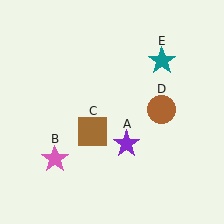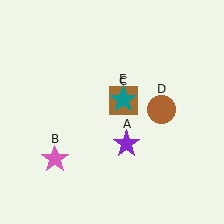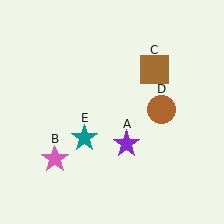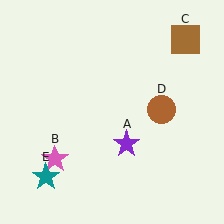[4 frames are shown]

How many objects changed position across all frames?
2 objects changed position: brown square (object C), teal star (object E).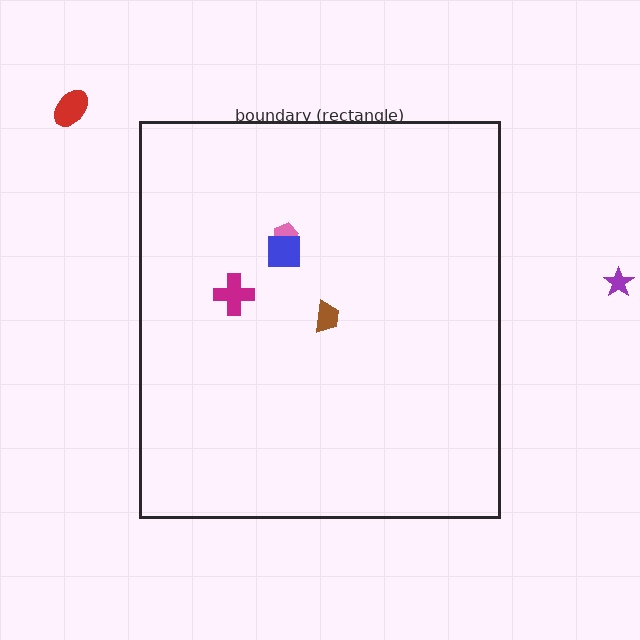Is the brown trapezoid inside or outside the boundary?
Inside.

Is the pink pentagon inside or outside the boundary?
Inside.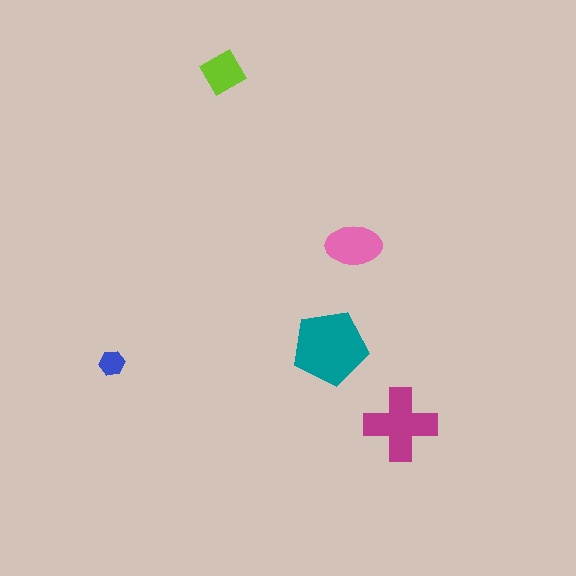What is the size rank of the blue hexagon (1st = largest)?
5th.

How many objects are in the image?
There are 5 objects in the image.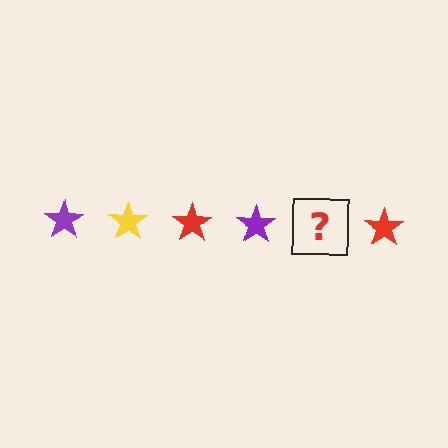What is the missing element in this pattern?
The missing element is a yellow star.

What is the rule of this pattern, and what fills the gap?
The rule is that the pattern cycles through purple, yellow, red stars. The gap should be filled with a yellow star.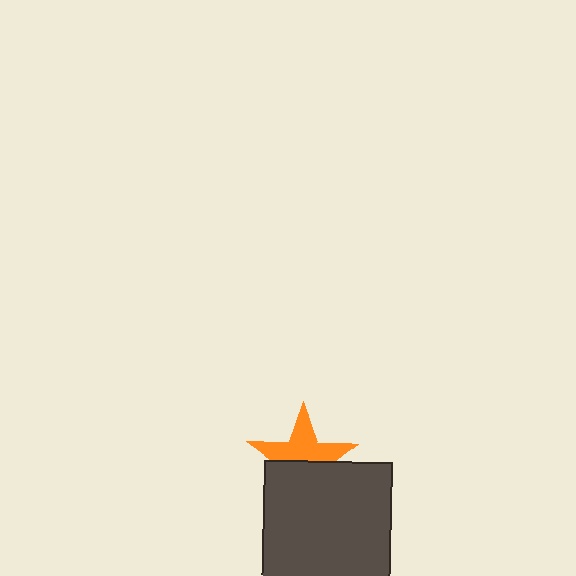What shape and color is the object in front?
The object in front is a dark gray square.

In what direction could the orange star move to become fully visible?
The orange star could move up. That would shift it out from behind the dark gray square entirely.